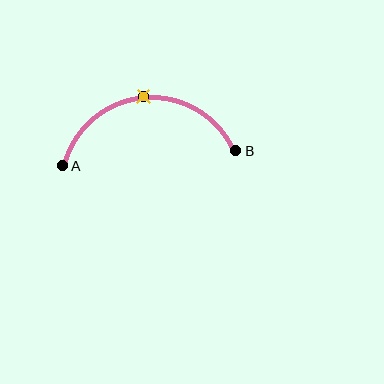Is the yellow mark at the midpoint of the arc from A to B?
Yes. The yellow mark lies on the arc at equal arc-length from both A and B — it is the arc midpoint.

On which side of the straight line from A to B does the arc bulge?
The arc bulges above the straight line connecting A and B.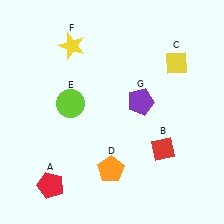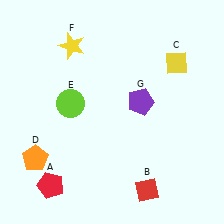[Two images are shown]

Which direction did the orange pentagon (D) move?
The orange pentagon (D) moved left.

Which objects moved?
The objects that moved are: the red diamond (B), the orange pentagon (D).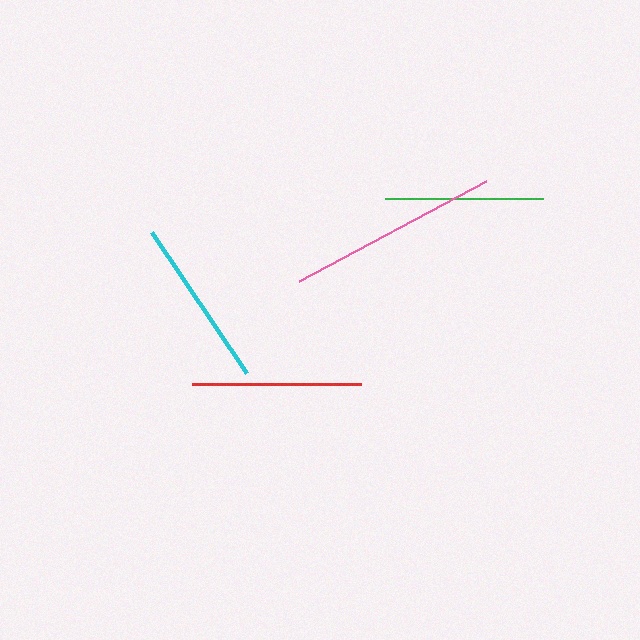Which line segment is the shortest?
The green line is the shortest at approximately 158 pixels.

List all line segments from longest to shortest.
From longest to shortest: pink, cyan, red, green.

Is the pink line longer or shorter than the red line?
The pink line is longer than the red line.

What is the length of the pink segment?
The pink segment is approximately 213 pixels long.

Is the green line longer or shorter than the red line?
The red line is longer than the green line.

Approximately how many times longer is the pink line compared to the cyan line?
The pink line is approximately 1.3 times the length of the cyan line.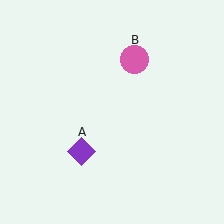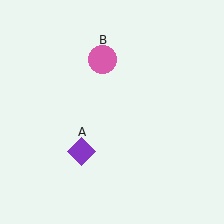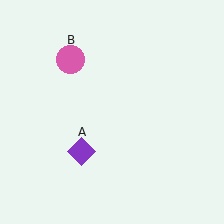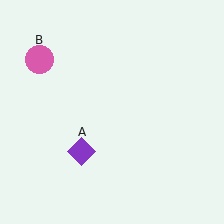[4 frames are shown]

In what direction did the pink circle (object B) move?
The pink circle (object B) moved left.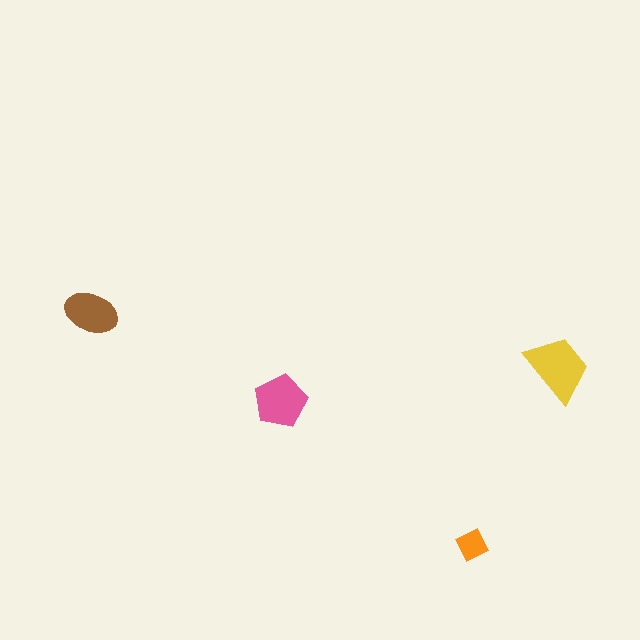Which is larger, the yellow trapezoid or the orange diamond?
The yellow trapezoid.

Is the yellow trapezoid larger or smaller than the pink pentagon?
Larger.